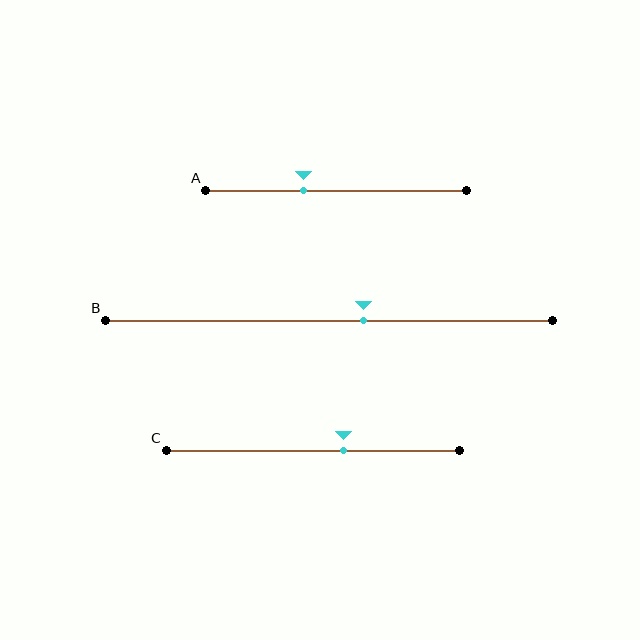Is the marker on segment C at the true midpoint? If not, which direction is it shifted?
No, the marker on segment C is shifted to the right by about 10% of the segment length.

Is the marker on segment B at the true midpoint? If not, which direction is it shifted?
No, the marker on segment B is shifted to the right by about 8% of the segment length.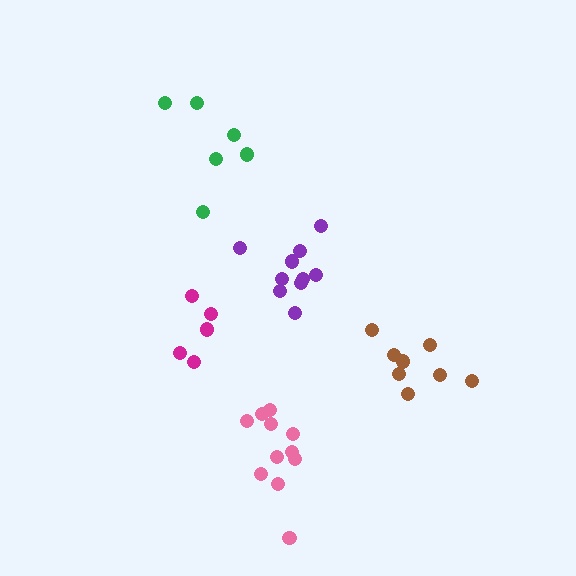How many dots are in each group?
Group 1: 8 dots, Group 2: 10 dots, Group 3: 11 dots, Group 4: 6 dots, Group 5: 5 dots (40 total).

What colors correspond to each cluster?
The clusters are colored: brown, purple, pink, green, magenta.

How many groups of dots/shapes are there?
There are 5 groups.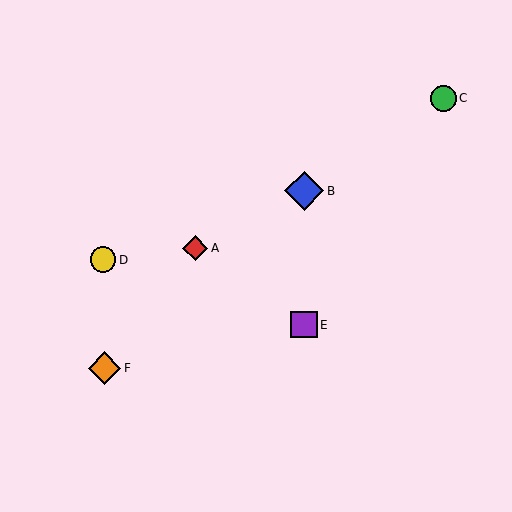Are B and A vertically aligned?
No, B is at x≈304 and A is at x≈195.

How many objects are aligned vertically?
2 objects (B, E) are aligned vertically.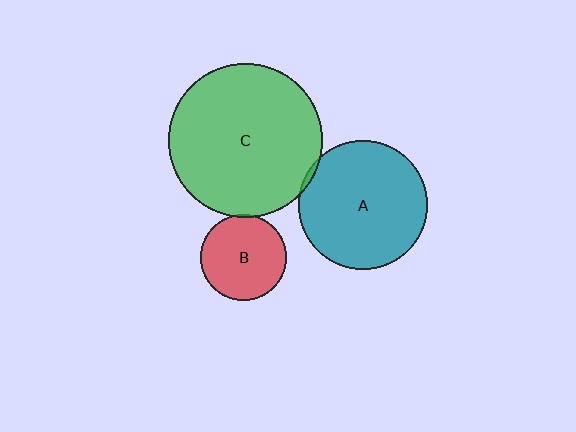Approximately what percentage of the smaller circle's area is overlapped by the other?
Approximately 5%.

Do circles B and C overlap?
Yes.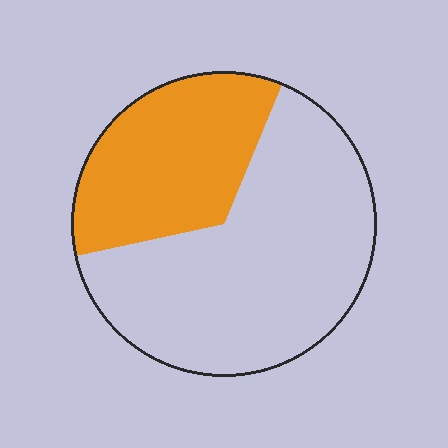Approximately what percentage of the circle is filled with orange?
Approximately 35%.